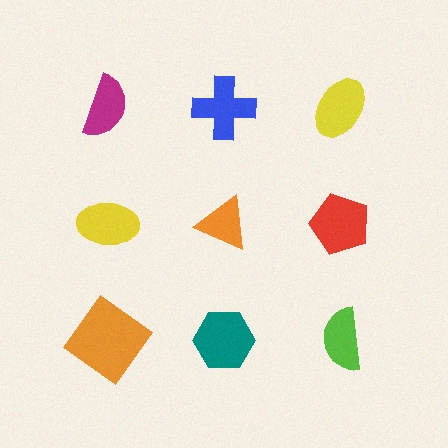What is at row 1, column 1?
A magenta semicircle.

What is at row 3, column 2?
A teal hexagon.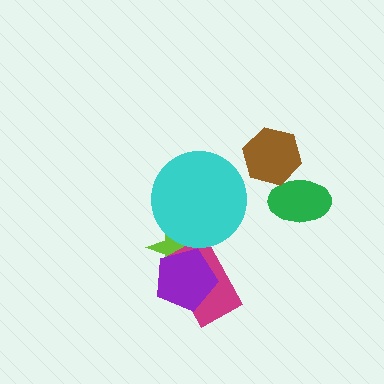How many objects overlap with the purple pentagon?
2 objects overlap with the purple pentagon.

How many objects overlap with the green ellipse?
1 object overlaps with the green ellipse.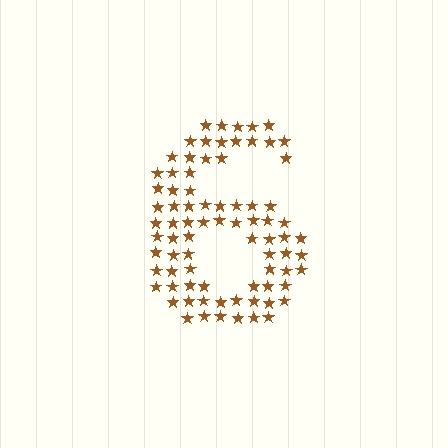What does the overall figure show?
The overall figure shows the digit 6.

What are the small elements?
The small elements are stars.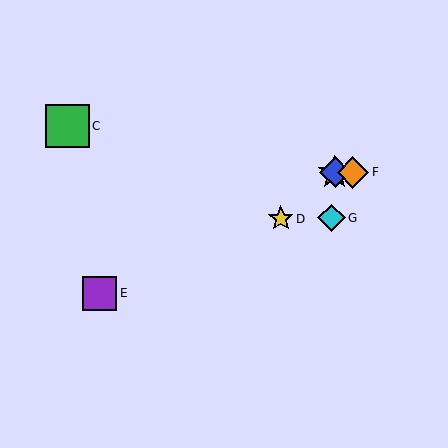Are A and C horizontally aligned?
No, A is at y≈172 and C is at y≈126.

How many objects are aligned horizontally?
3 objects (A, B, F) are aligned horizontally.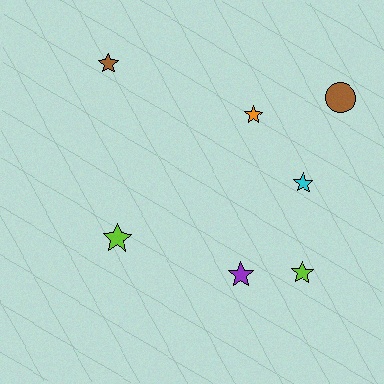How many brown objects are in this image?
There are 2 brown objects.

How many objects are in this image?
There are 7 objects.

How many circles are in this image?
There is 1 circle.